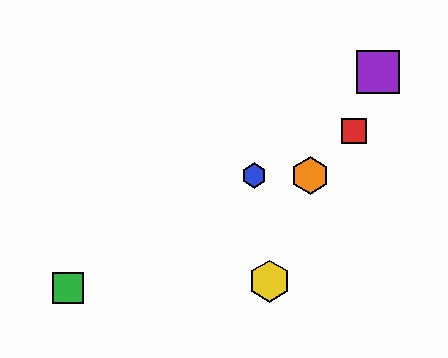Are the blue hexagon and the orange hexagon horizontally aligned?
Yes, both are at y≈175.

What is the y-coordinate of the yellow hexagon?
The yellow hexagon is at y≈281.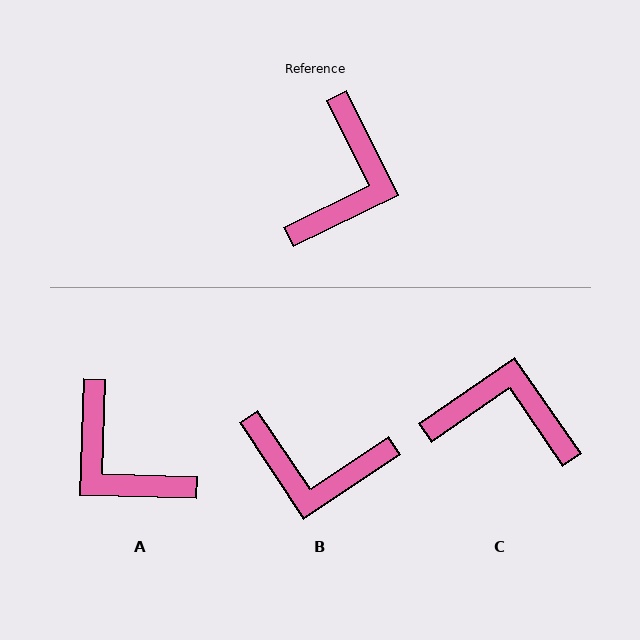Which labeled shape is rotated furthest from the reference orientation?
A, about 118 degrees away.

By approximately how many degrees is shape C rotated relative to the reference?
Approximately 98 degrees counter-clockwise.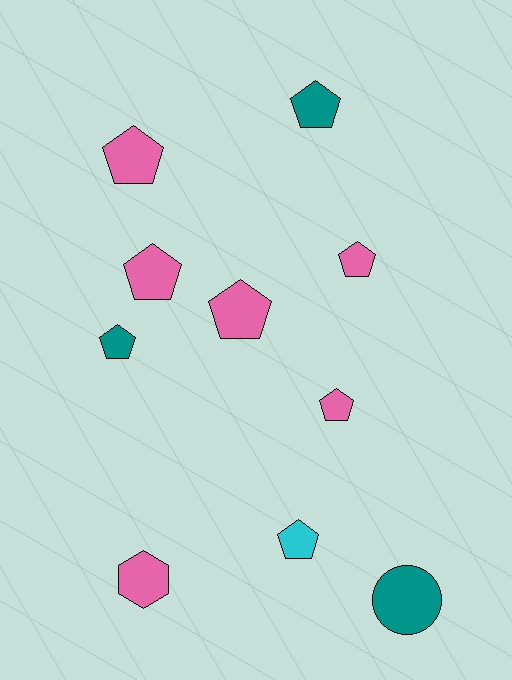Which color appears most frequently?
Pink, with 6 objects.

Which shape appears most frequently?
Pentagon, with 8 objects.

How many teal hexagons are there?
There are no teal hexagons.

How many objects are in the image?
There are 10 objects.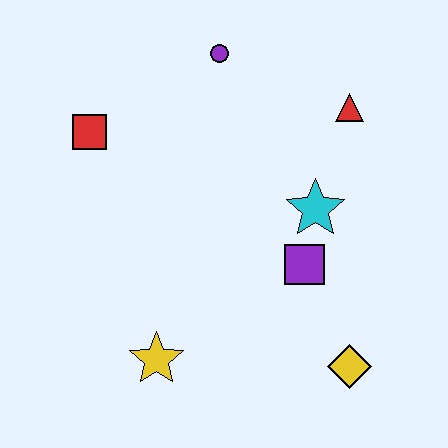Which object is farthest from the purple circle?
The yellow diamond is farthest from the purple circle.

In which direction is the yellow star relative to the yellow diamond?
The yellow star is to the left of the yellow diamond.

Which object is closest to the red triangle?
The cyan star is closest to the red triangle.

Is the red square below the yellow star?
No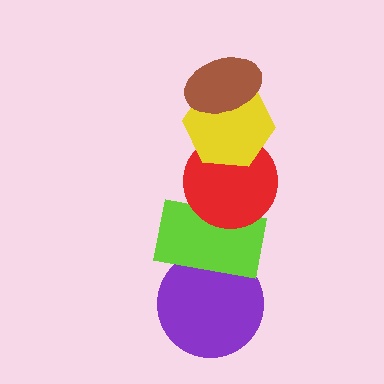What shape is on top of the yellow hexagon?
The brown ellipse is on top of the yellow hexagon.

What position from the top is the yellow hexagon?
The yellow hexagon is 2nd from the top.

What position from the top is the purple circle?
The purple circle is 5th from the top.